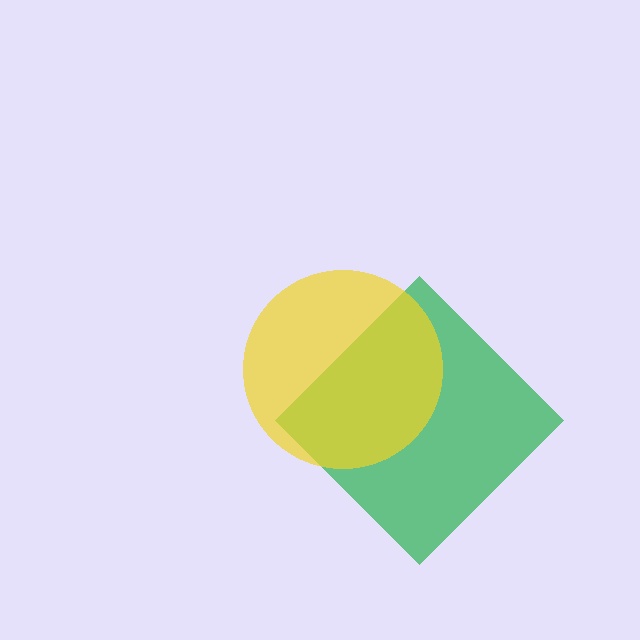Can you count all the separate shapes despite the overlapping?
Yes, there are 2 separate shapes.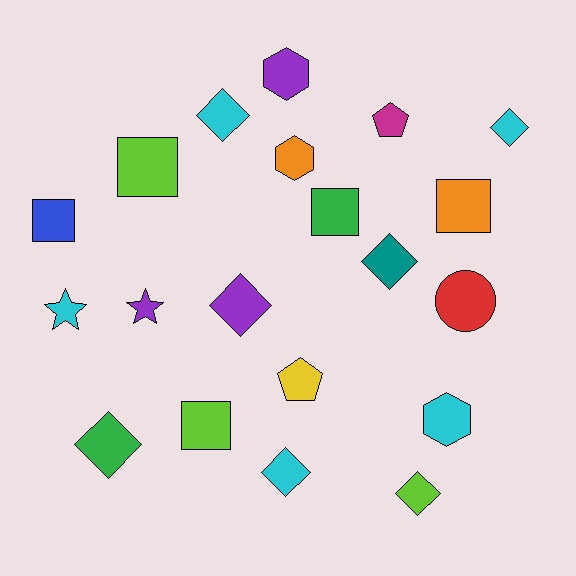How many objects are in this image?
There are 20 objects.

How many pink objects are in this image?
There are no pink objects.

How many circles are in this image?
There is 1 circle.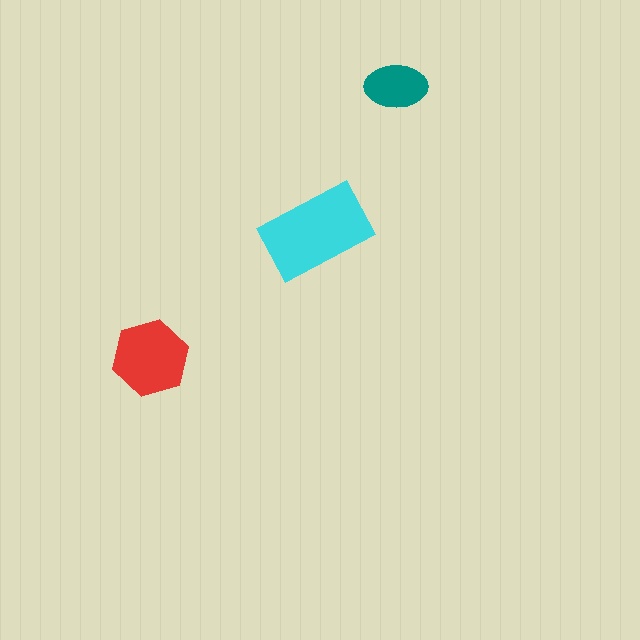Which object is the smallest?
The teal ellipse.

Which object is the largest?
The cyan rectangle.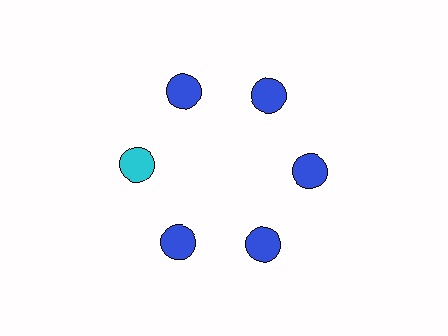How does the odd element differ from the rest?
It has a different color: cyan instead of blue.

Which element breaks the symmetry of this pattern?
The cyan circle at roughly the 9 o'clock position breaks the symmetry. All other shapes are blue circles.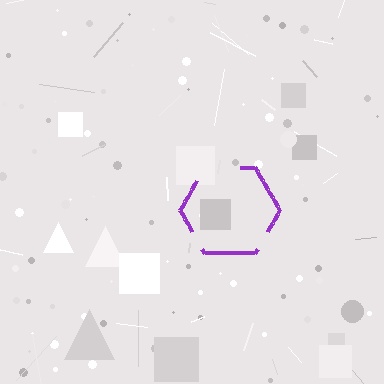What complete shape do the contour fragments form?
The contour fragments form a hexagon.